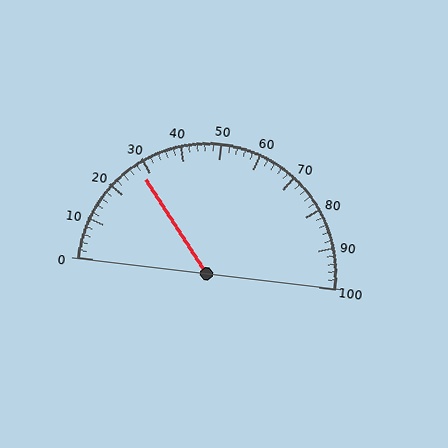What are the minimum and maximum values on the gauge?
The gauge ranges from 0 to 100.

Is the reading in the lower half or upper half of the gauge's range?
The reading is in the lower half of the range (0 to 100).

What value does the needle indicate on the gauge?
The needle indicates approximately 28.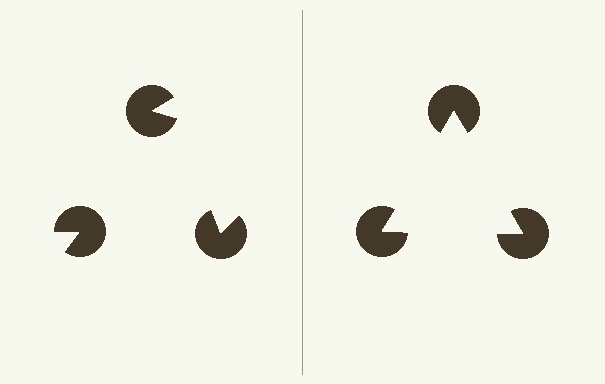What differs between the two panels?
The pac-man discs are positioned identically on both sides; only the wedge orientations differ. On the right they align to a triangle; on the left they are misaligned.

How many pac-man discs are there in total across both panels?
6 — 3 on each side.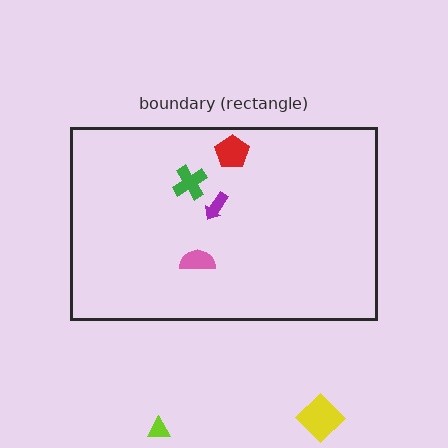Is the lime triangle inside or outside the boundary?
Outside.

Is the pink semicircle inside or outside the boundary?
Inside.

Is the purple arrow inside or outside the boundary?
Inside.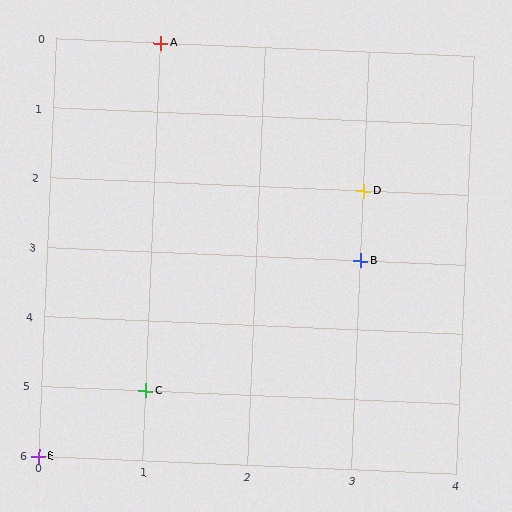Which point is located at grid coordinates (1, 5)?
Point C is at (1, 5).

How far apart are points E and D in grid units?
Points E and D are 3 columns and 4 rows apart (about 5.0 grid units diagonally).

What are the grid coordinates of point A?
Point A is at grid coordinates (1, 0).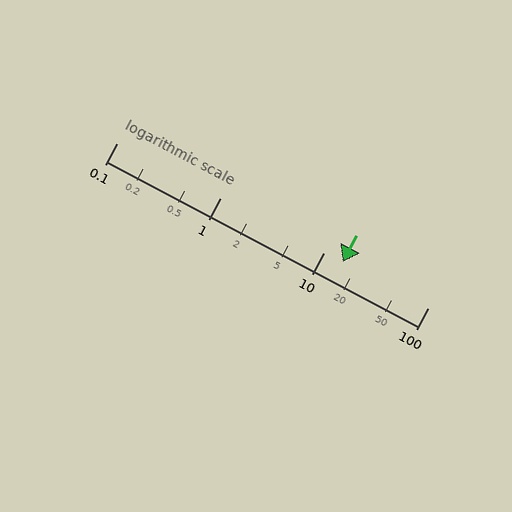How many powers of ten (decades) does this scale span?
The scale spans 3 decades, from 0.1 to 100.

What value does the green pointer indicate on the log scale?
The pointer indicates approximately 15.